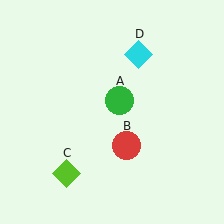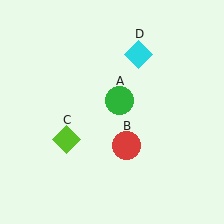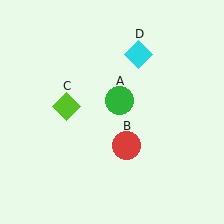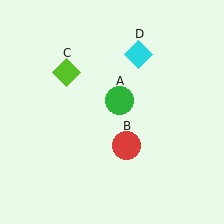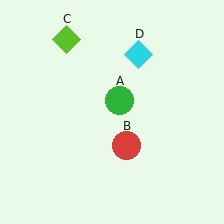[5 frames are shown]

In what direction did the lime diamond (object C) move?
The lime diamond (object C) moved up.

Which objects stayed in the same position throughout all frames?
Green circle (object A) and red circle (object B) and cyan diamond (object D) remained stationary.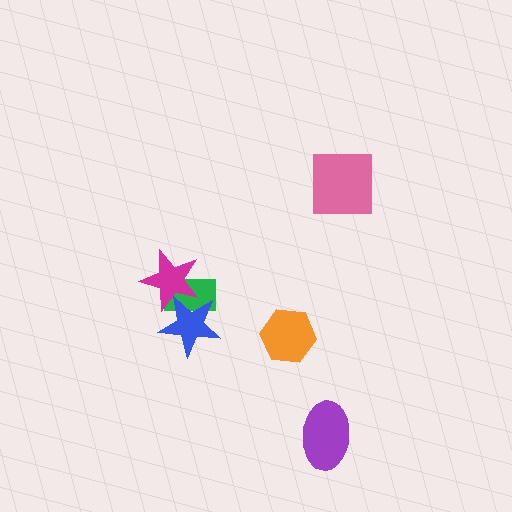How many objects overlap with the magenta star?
2 objects overlap with the magenta star.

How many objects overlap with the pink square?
0 objects overlap with the pink square.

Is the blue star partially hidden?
Yes, it is partially covered by another shape.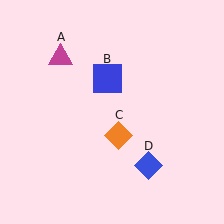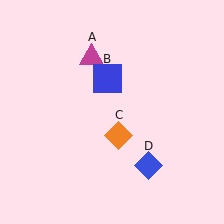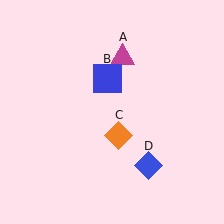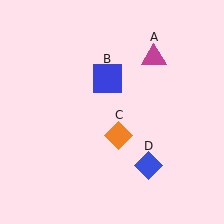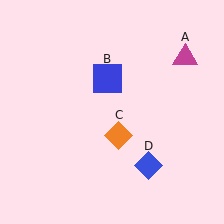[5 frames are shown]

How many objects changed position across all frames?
1 object changed position: magenta triangle (object A).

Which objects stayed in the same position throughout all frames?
Blue square (object B) and orange diamond (object C) and blue diamond (object D) remained stationary.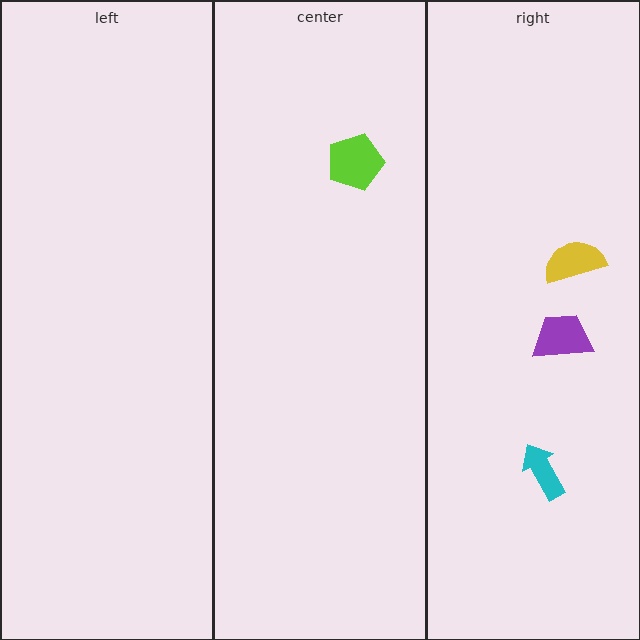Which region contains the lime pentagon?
The center region.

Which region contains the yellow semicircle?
The right region.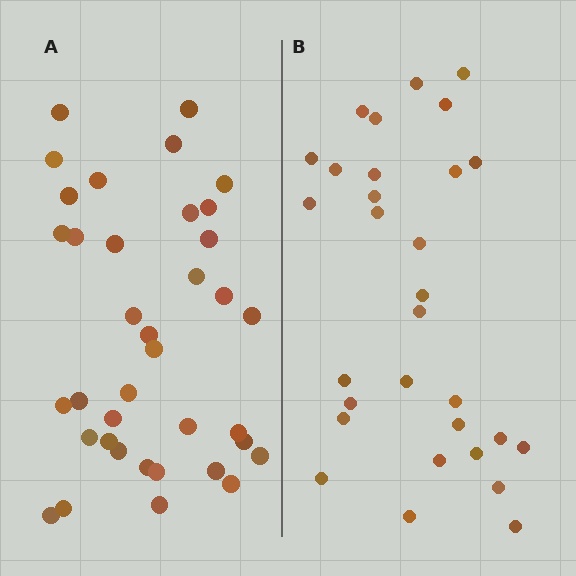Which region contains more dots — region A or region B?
Region A (the left region) has more dots.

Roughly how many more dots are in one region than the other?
Region A has roughly 8 or so more dots than region B.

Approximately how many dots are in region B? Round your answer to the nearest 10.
About 30 dots.